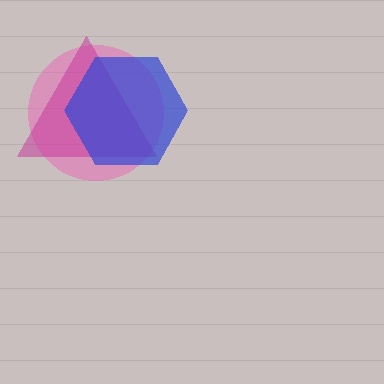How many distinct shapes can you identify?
There are 3 distinct shapes: a pink circle, a magenta triangle, a blue hexagon.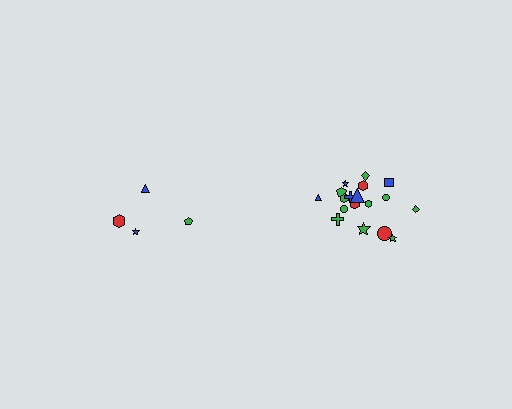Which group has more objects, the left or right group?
The right group.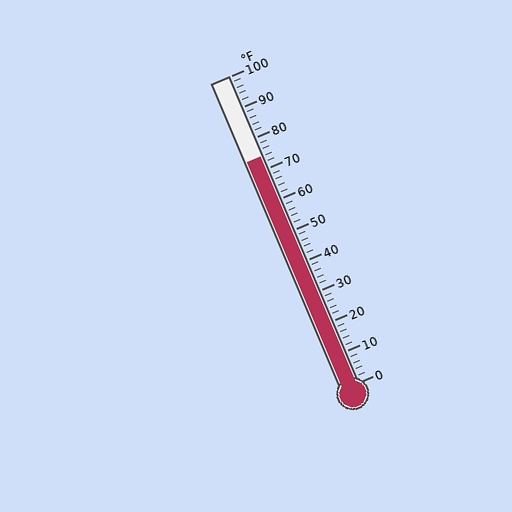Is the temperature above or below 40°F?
The temperature is above 40°F.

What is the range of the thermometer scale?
The thermometer scale ranges from 0°F to 100°F.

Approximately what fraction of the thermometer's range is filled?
The thermometer is filled to approximately 75% of its range.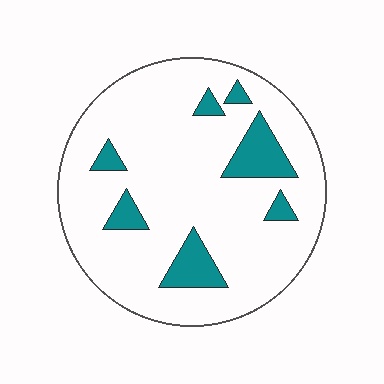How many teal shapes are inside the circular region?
7.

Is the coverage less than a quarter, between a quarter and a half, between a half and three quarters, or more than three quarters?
Less than a quarter.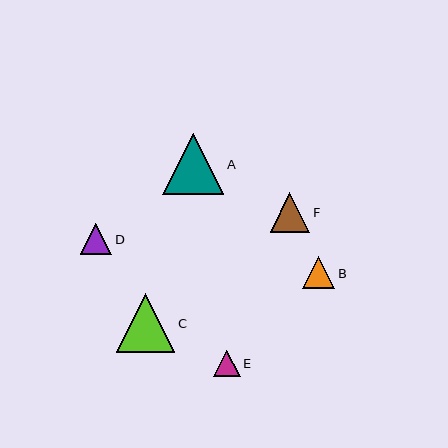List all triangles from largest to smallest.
From largest to smallest: A, C, F, B, D, E.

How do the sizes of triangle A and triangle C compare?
Triangle A and triangle C are approximately the same size.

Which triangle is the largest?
Triangle A is the largest with a size of approximately 61 pixels.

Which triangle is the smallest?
Triangle E is the smallest with a size of approximately 27 pixels.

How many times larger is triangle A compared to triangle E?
Triangle A is approximately 2.3 times the size of triangle E.